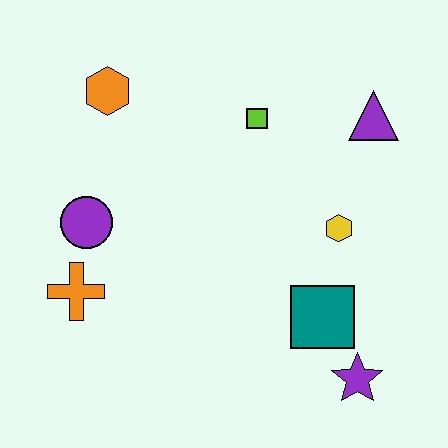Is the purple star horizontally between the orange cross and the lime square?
No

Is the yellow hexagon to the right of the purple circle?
Yes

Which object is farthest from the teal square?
The orange hexagon is farthest from the teal square.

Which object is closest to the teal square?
The purple star is closest to the teal square.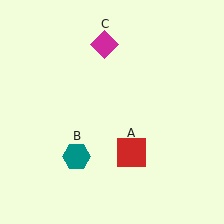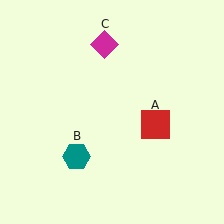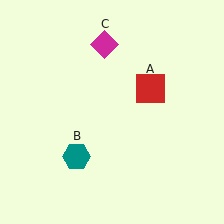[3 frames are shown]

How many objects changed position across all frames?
1 object changed position: red square (object A).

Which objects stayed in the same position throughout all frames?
Teal hexagon (object B) and magenta diamond (object C) remained stationary.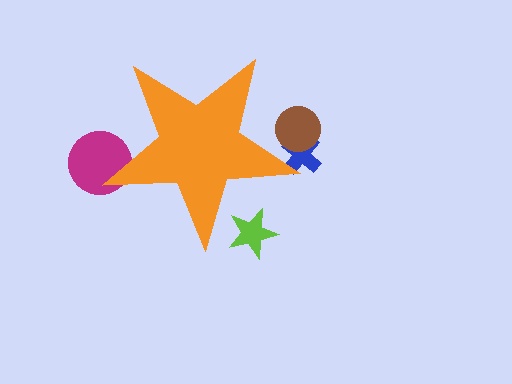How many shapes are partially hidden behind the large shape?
4 shapes are partially hidden.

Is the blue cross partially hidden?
Yes, the blue cross is partially hidden behind the orange star.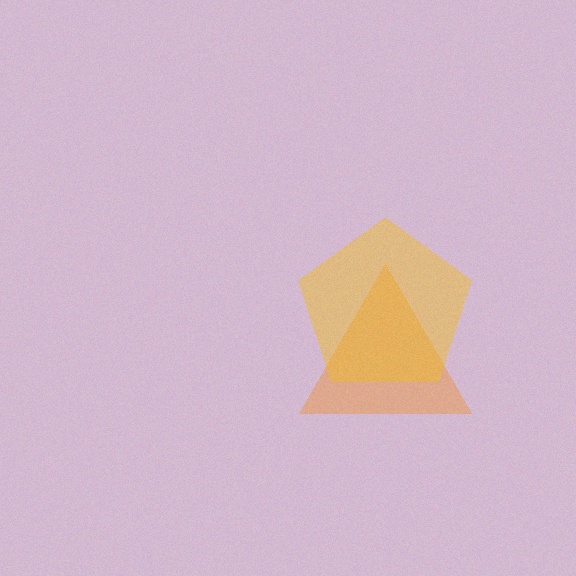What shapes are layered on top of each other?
The layered shapes are: an orange triangle, a yellow pentagon.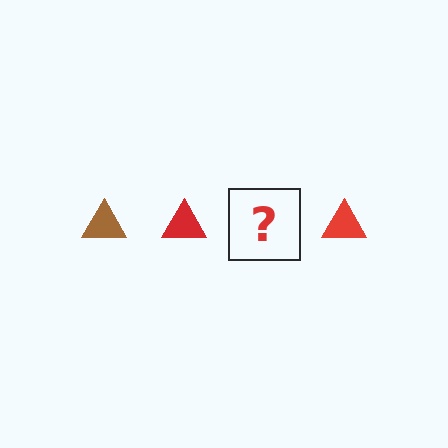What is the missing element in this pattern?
The missing element is a brown triangle.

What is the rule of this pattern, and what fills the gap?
The rule is that the pattern cycles through brown, red triangles. The gap should be filled with a brown triangle.